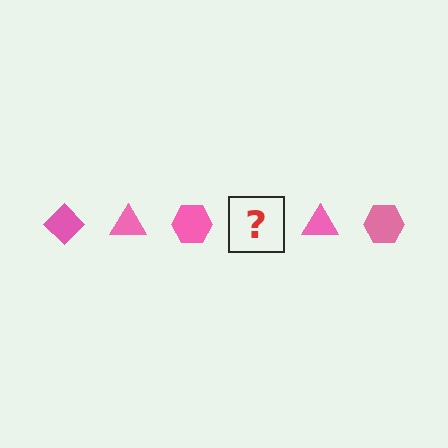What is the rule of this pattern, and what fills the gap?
The rule is that the pattern cycles through diamond, triangle, hexagon shapes in pink. The gap should be filled with a pink diamond.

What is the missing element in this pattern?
The missing element is a pink diamond.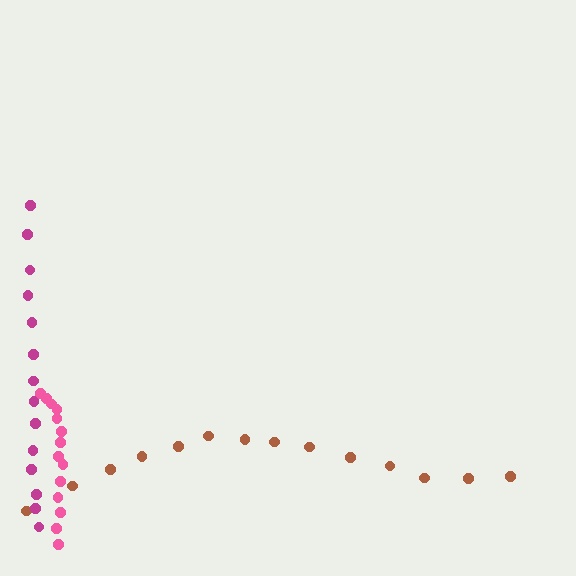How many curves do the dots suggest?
There are 3 distinct paths.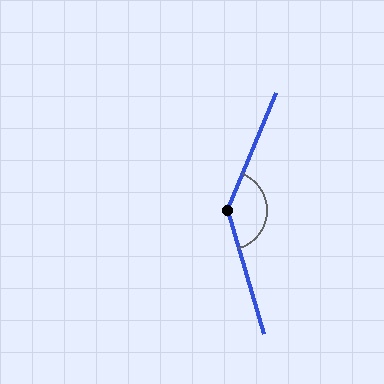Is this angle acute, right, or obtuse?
It is obtuse.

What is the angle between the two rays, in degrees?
Approximately 141 degrees.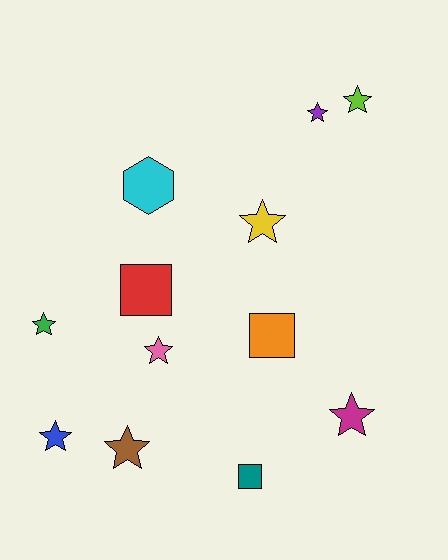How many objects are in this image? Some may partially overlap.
There are 12 objects.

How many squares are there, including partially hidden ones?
There are 3 squares.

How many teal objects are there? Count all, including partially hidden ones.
There is 1 teal object.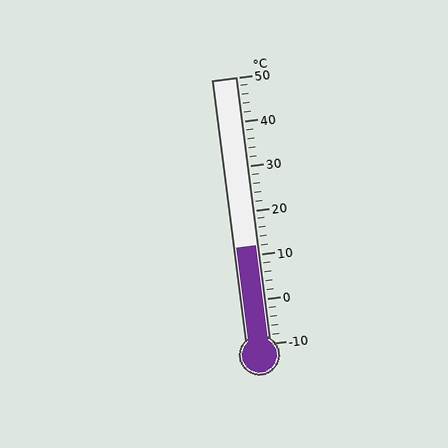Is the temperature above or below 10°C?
The temperature is above 10°C.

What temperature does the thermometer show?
The thermometer shows approximately 12°C.